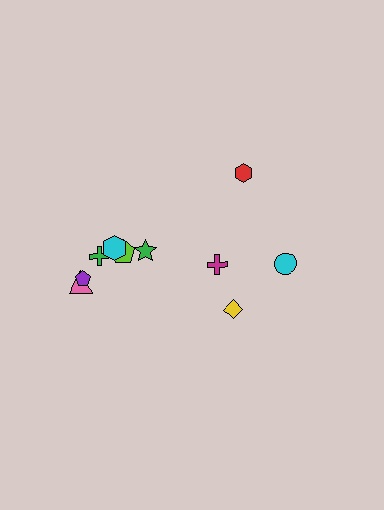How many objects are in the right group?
There are 4 objects.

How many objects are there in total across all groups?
There are 10 objects.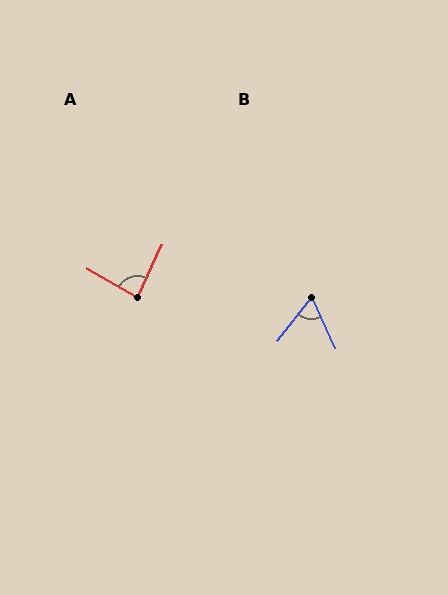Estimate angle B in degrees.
Approximately 63 degrees.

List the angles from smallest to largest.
B (63°), A (85°).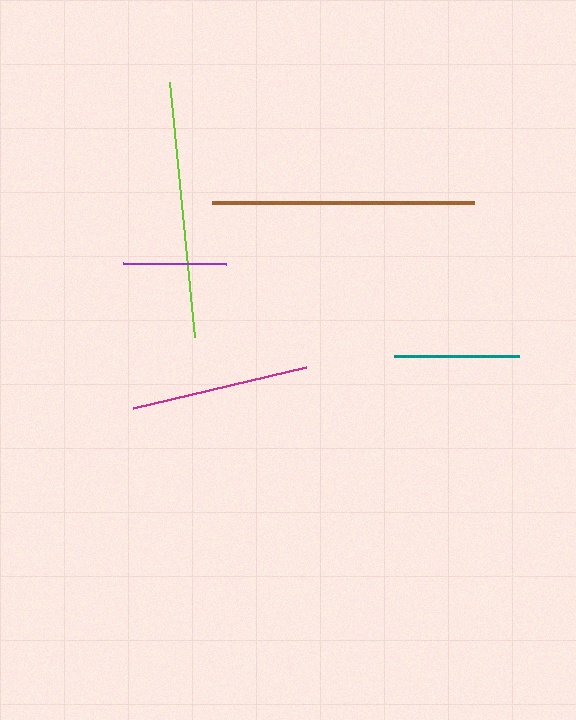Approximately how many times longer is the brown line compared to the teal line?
The brown line is approximately 2.1 times the length of the teal line.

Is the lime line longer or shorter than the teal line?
The lime line is longer than the teal line.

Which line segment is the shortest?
The purple line is the shortest at approximately 104 pixels.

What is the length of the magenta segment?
The magenta segment is approximately 178 pixels long.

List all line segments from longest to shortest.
From longest to shortest: brown, lime, magenta, teal, purple.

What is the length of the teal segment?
The teal segment is approximately 125 pixels long.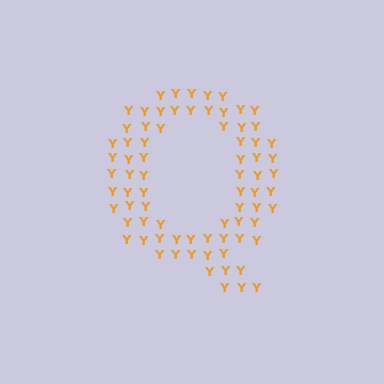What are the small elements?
The small elements are letter Y's.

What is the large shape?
The large shape is the letter Q.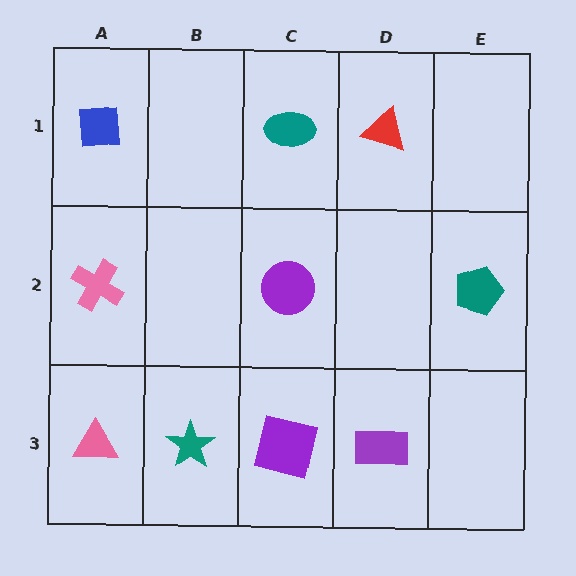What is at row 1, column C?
A teal ellipse.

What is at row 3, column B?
A teal star.